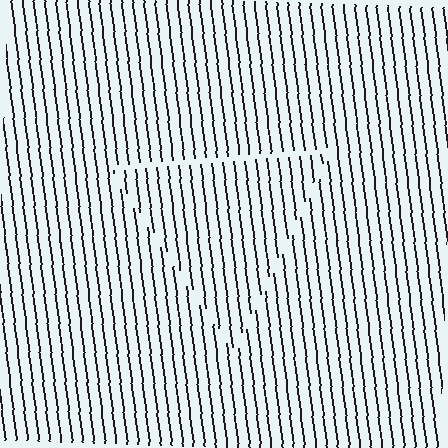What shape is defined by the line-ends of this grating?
An illusory triangle. The interior of the shape contains the same grating, shifted by half a period — the contour is defined by the phase discontinuity where line-ends from the inner and outer gratings abut.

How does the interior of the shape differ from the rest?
The interior of the shape contains the same grating, shifted by half a period — the contour is defined by the phase discontinuity where line-ends from the inner and outer gratings abut.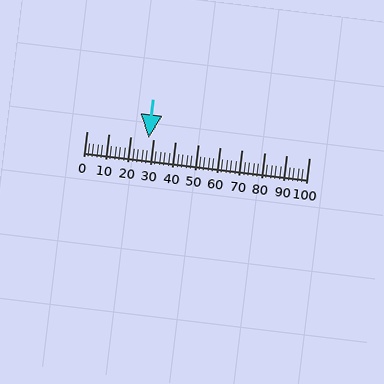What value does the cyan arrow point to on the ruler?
The cyan arrow points to approximately 28.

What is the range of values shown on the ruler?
The ruler shows values from 0 to 100.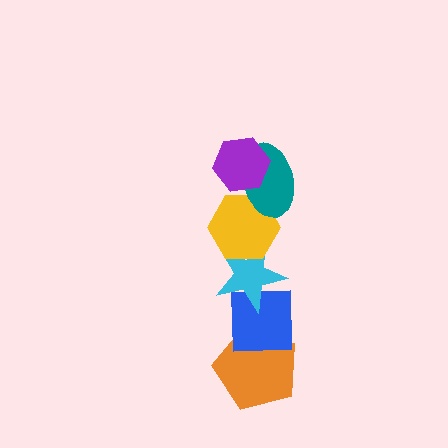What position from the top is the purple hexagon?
The purple hexagon is 1st from the top.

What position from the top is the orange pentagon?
The orange pentagon is 6th from the top.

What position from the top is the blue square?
The blue square is 5th from the top.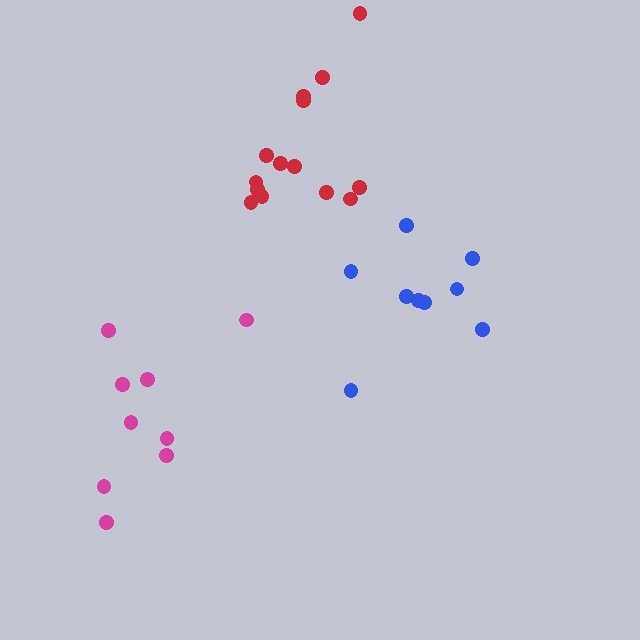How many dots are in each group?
Group 1: 9 dots, Group 2: 14 dots, Group 3: 9 dots (32 total).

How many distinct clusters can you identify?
There are 3 distinct clusters.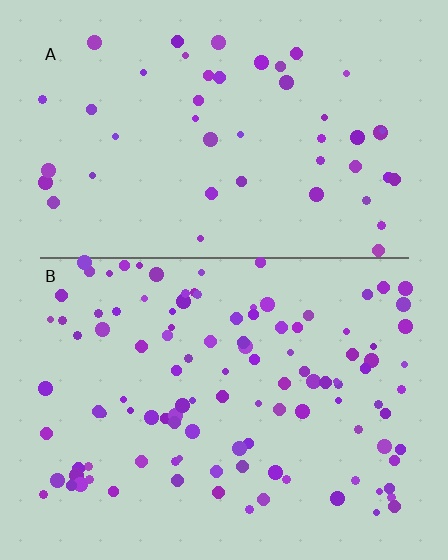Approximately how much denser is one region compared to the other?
Approximately 2.3× — region B over region A.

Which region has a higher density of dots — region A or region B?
B (the bottom).